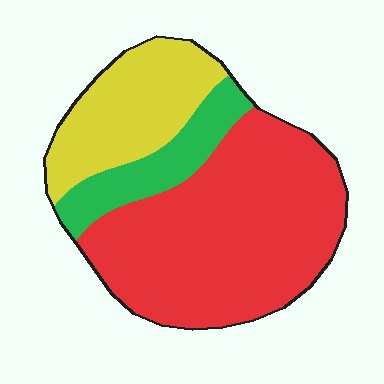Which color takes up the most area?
Red, at roughly 60%.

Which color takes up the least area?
Green, at roughly 15%.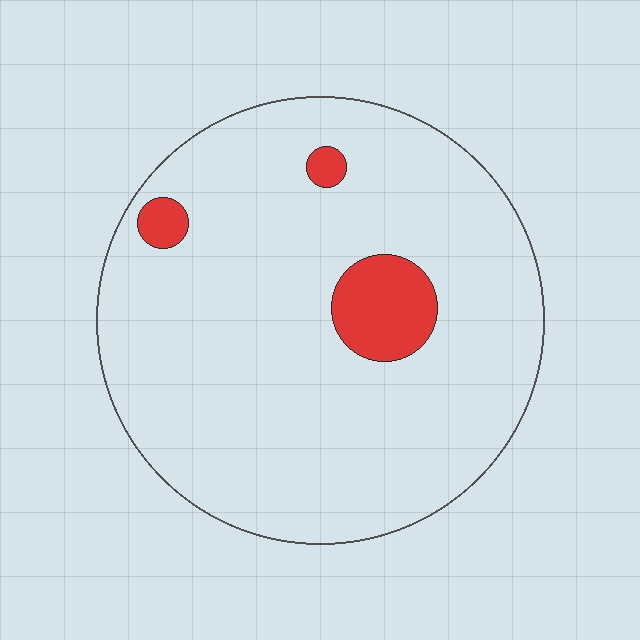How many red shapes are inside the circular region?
3.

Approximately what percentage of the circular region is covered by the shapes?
Approximately 10%.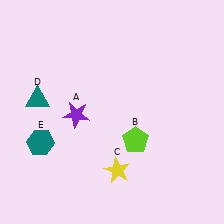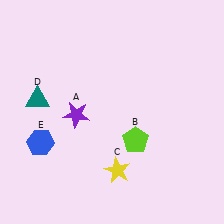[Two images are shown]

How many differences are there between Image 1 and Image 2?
There is 1 difference between the two images.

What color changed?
The hexagon (E) changed from teal in Image 1 to blue in Image 2.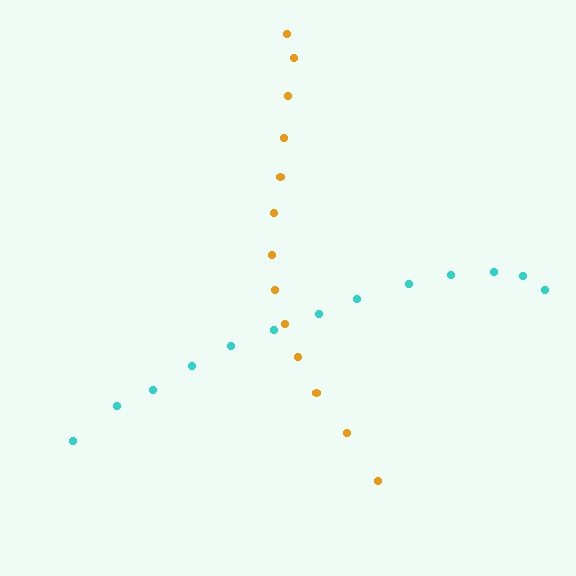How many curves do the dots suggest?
There are 2 distinct paths.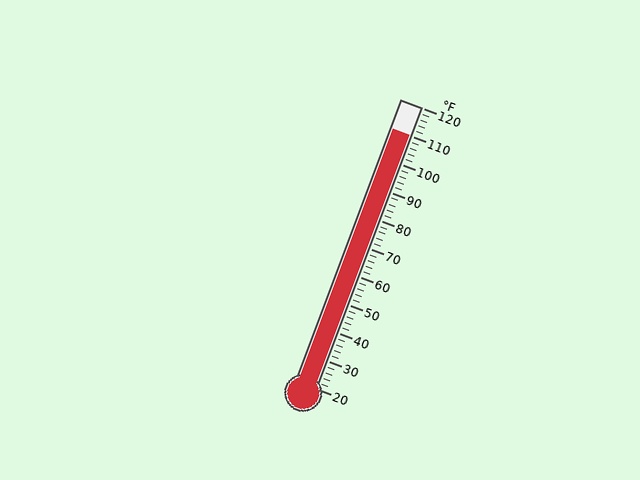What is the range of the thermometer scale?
The thermometer scale ranges from 20°F to 120°F.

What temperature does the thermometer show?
The thermometer shows approximately 110°F.